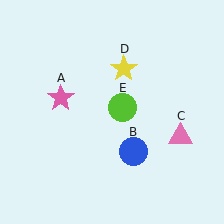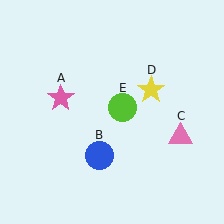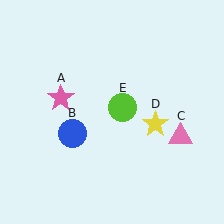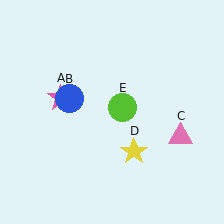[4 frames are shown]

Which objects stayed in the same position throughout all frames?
Pink star (object A) and pink triangle (object C) and lime circle (object E) remained stationary.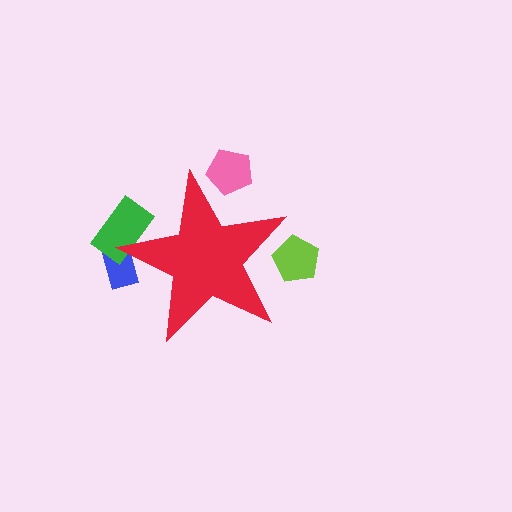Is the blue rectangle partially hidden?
Yes, the blue rectangle is partially hidden behind the red star.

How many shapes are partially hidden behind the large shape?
4 shapes are partially hidden.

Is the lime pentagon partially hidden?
Yes, the lime pentagon is partially hidden behind the red star.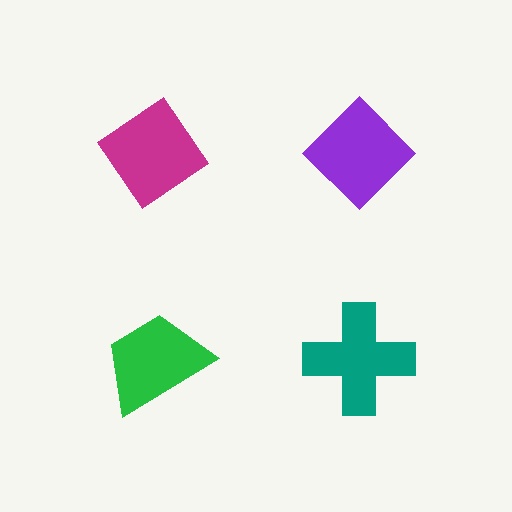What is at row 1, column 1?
A magenta diamond.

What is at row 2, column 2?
A teal cross.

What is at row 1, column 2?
A purple diamond.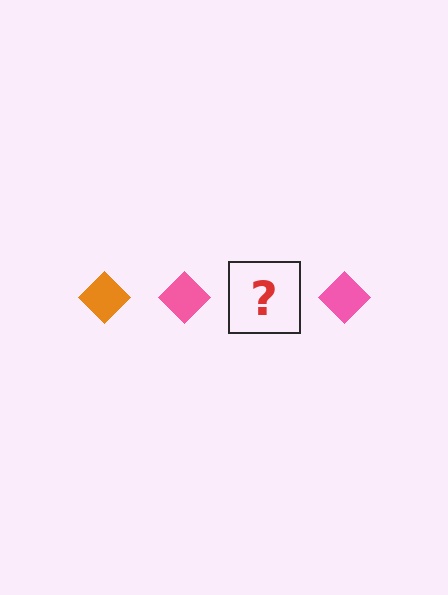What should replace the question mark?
The question mark should be replaced with an orange diamond.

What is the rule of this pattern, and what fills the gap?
The rule is that the pattern cycles through orange, pink diamonds. The gap should be filled with an orange diamond.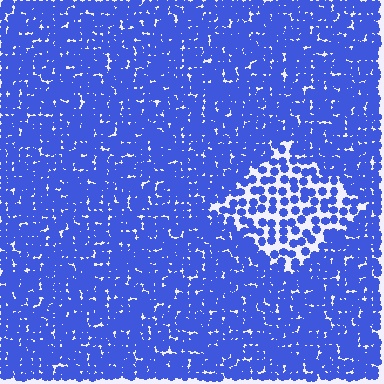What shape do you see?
I see a diamond.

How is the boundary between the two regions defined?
The boundary is defined by a change in element density (approximately 2.3x ratio). All elements are the same color, size, and shape.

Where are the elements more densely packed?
The elements are more densely packed outside the diamond boundary.